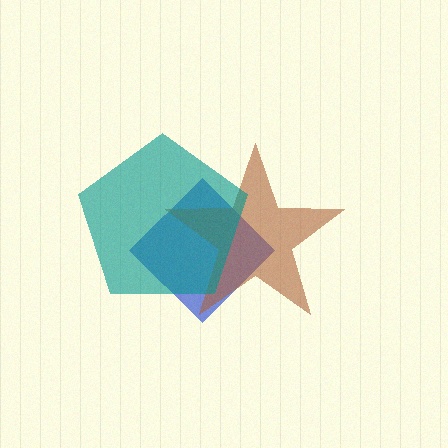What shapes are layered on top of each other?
The layered shapes are: a blue diamond, a brown star, a teal pentagon.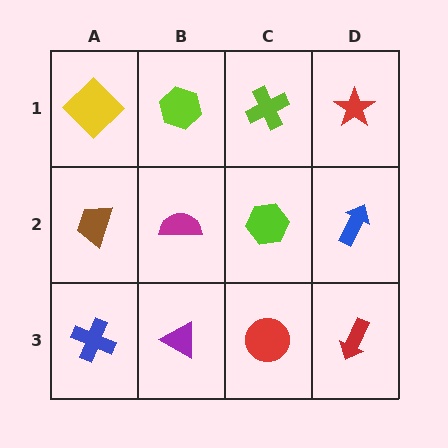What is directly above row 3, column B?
A magenta semicircle.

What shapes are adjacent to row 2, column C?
A lime cross (row 1, column C), a red circle (row 3, column C), a magenta semicircle (row 2, column B), a blue arrow (row 2, column D).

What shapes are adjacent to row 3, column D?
A blue arrow (row 2, column D), a red circle (row 3, column C).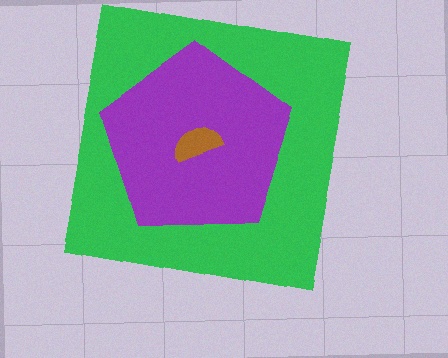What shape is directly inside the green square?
The purple pentagon.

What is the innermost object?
The brown semicircle.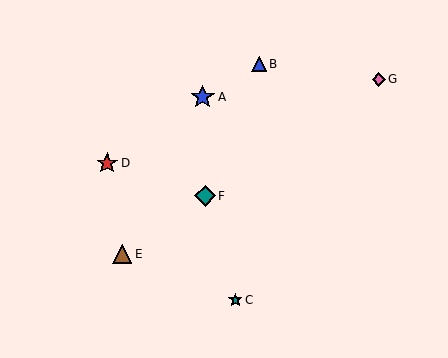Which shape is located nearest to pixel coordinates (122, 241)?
The brown triangle (labeled E) at (122, 254) is nearest to that location.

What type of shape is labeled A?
Shape A is a blue star.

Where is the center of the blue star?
The center of the blue star is at (203, 97).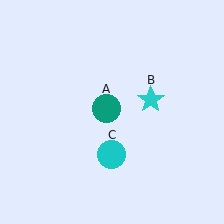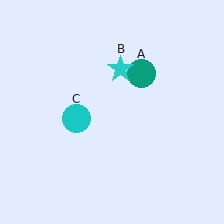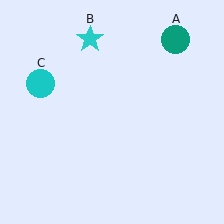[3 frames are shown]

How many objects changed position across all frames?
3 objects changed position: teal circle (object A), cyan star (object B), cyan circle (object C).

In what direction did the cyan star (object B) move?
The cyan star (object B) moved up and to the left.